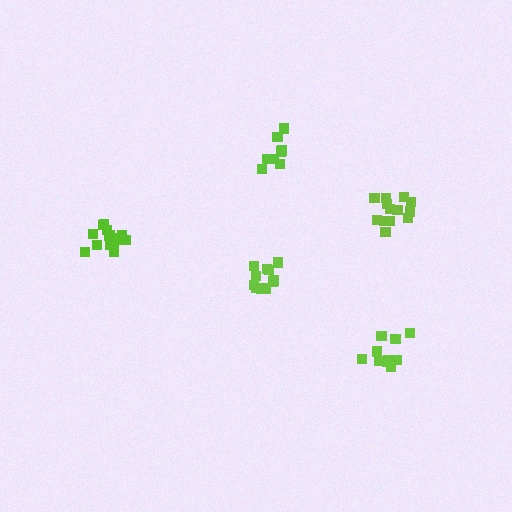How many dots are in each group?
Group 1: 10 dots, Group 2: 13 dots, Group 3: 8 dots, Group 4: 11 dots, Group 5: 14 dots (56 total).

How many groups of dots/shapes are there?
There are 5 groups.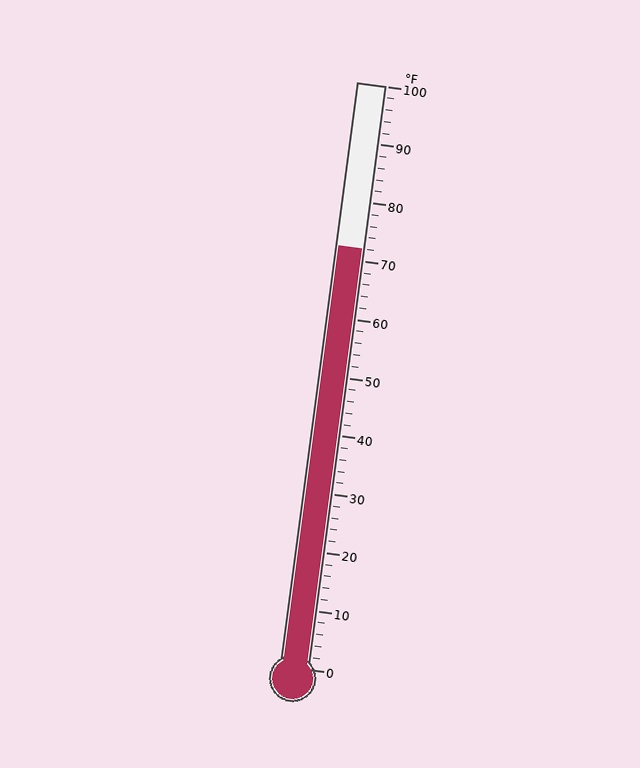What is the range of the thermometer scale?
The thermometer scale ranges from 0°F to 100°F.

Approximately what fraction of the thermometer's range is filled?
The thermometer is filled to approximately 70% of its range.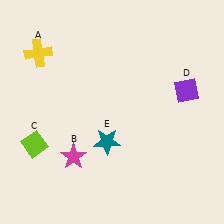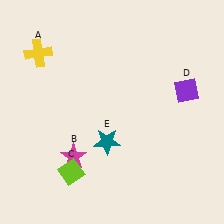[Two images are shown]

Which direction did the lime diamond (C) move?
The lime diamond (C) moved right.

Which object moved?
The lime diamond (C) moved right.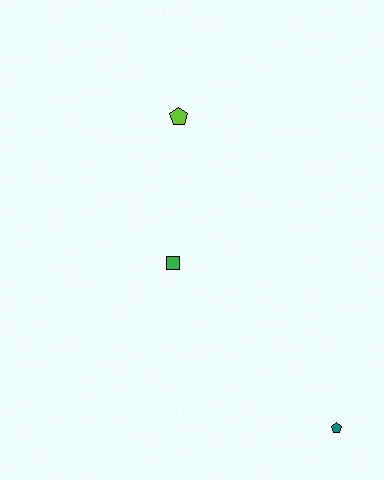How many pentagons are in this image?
There are 2 pentagons.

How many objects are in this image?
There are 3 objects.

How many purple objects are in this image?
There are no purple objects.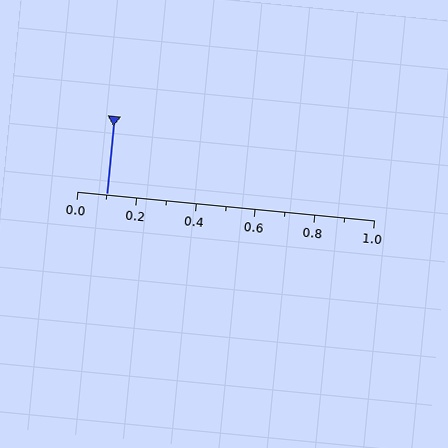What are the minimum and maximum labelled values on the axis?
The axis runs from 0.0 to 1.0.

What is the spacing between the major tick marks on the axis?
The major ticks are spaced 0.2 apart.